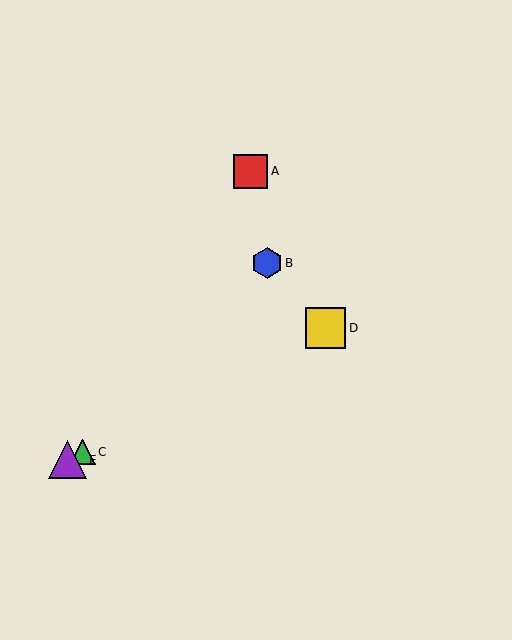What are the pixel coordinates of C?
Object C is at (83, 452).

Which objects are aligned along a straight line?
Objects C, D, E are aligned along a straight line.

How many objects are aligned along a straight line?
3 objects (C, D, E) are aligned along a straight line.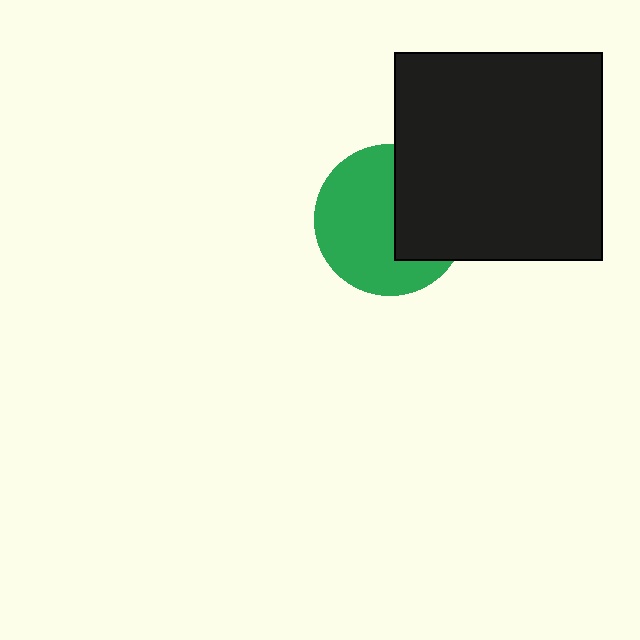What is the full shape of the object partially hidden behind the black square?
The partially hidden object is a green circle.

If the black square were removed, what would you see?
You would see the complete green circle.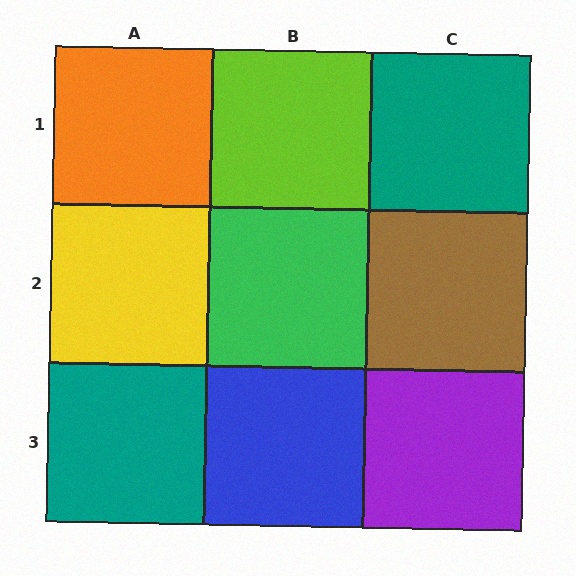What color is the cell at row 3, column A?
Teal.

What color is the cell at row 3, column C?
Purple.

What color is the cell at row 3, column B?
Blue.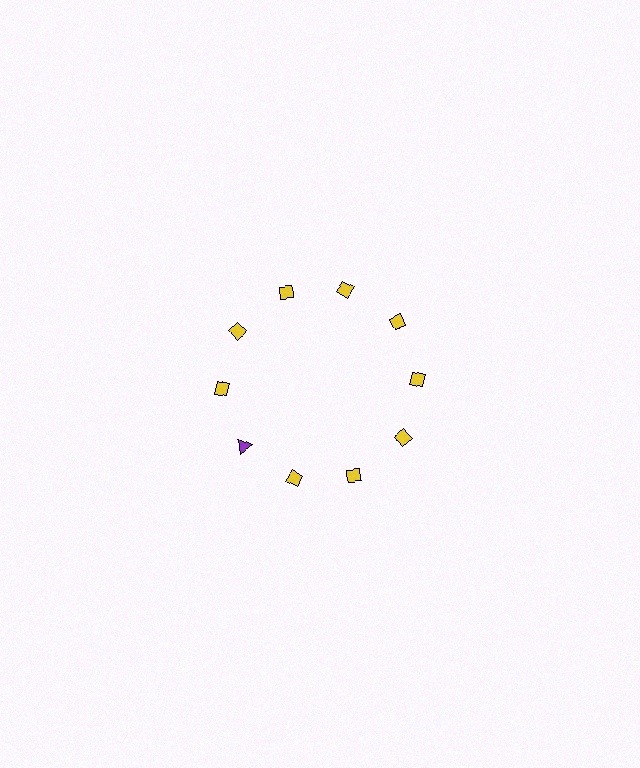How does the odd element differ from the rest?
It differs in both color (purple instead of yellow) and shape (triangle instead of diamond).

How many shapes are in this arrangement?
There are 10 shapes arranged in a ring pattern.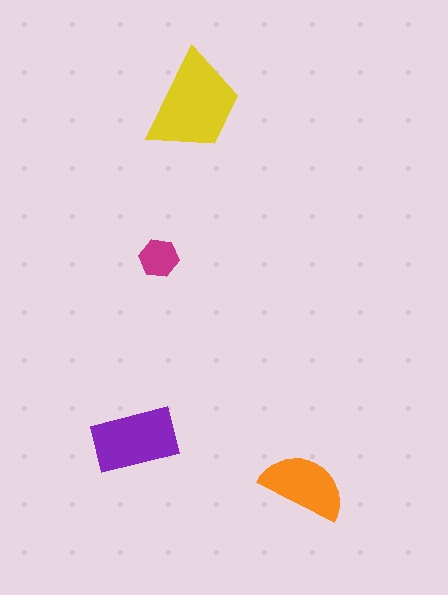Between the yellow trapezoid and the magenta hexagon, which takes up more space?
The yellow trapezoid.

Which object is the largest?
The yellow trapezoid.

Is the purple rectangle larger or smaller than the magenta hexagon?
Larger.